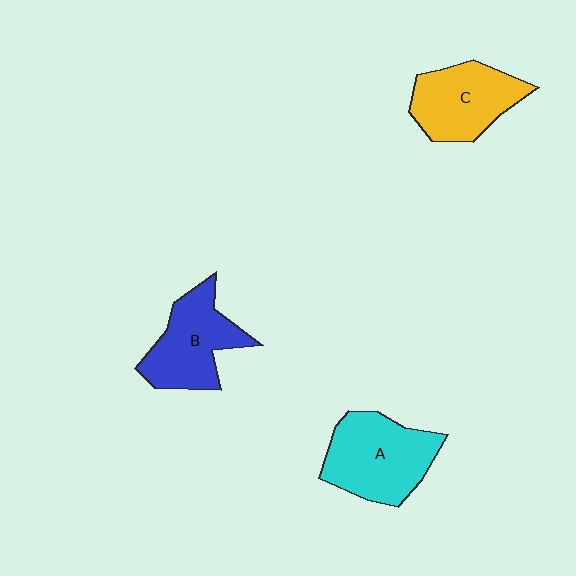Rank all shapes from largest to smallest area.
From largest to smallest: A (cyan), C (yellow), B (blue).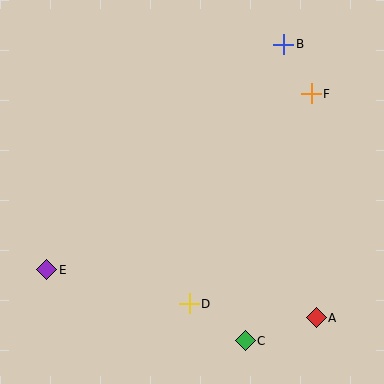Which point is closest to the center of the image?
Point D at (189, 304) is closest to the center.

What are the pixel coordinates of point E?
Point E is at (47, 270).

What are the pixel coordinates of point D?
Point D is at (189, 304).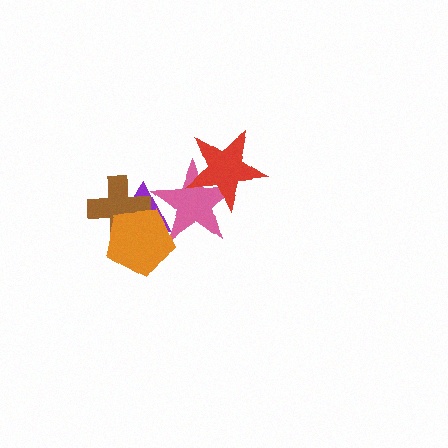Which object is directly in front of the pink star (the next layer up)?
The red star is directly in front of the pink star.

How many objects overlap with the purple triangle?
3 objects overlap with the purple triangle.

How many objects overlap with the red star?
1 object overlaps with the red star.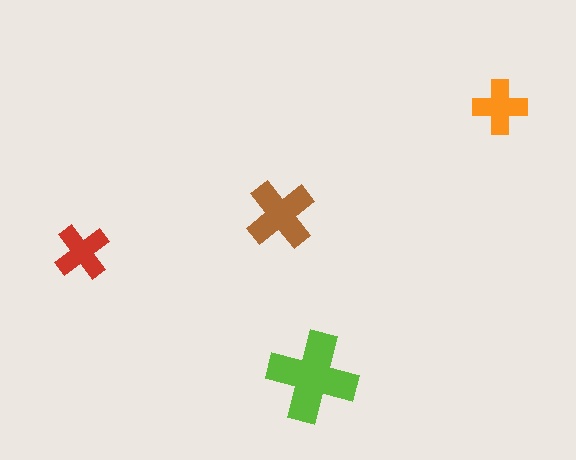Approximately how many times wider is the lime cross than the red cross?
About 1.5 times wider.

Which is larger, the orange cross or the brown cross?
The brown one.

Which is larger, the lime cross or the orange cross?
The lime one.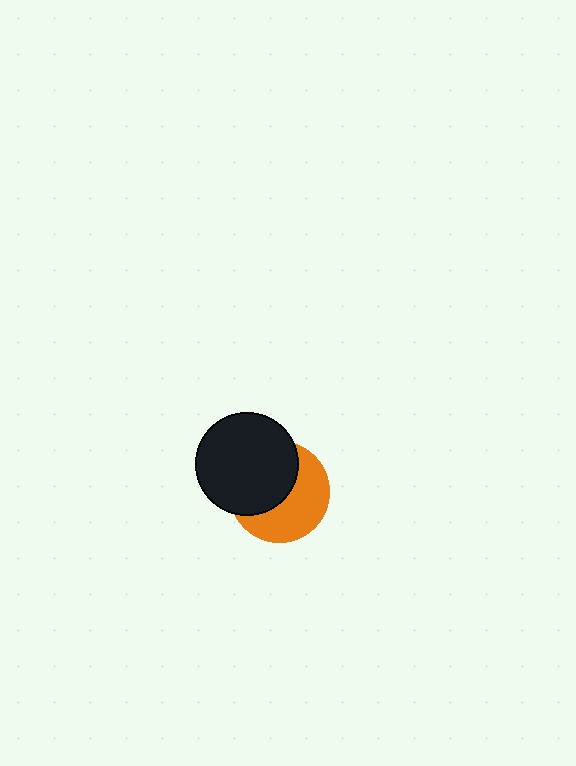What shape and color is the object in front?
The object in front is a black circle.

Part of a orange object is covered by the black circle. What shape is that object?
It is a circle.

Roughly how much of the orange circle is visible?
About half of it is visible (roughly 50%).